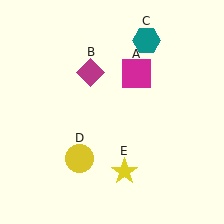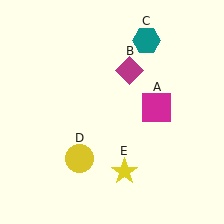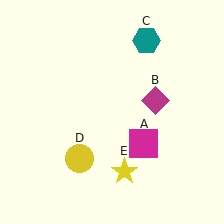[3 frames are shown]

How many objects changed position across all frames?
2 objects changed position: magenta square (object A), magenta diamond (object B).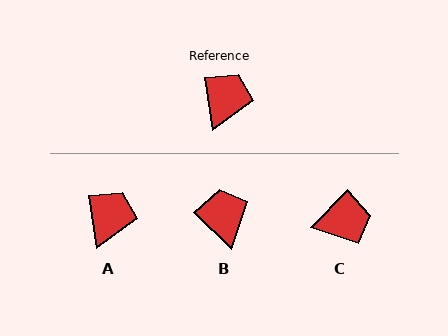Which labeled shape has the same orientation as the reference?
A.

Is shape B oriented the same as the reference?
No, it is off by about 37 degrees.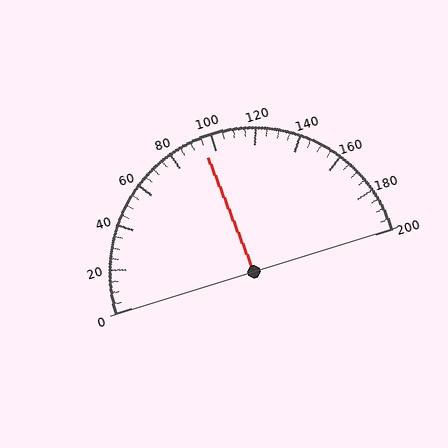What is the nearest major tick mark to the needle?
The nearest major tick mark is 100.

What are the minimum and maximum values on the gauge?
The gauge ranges from 0 to 200.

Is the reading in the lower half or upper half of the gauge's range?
The reading is in the lower half of the range (0 to 200).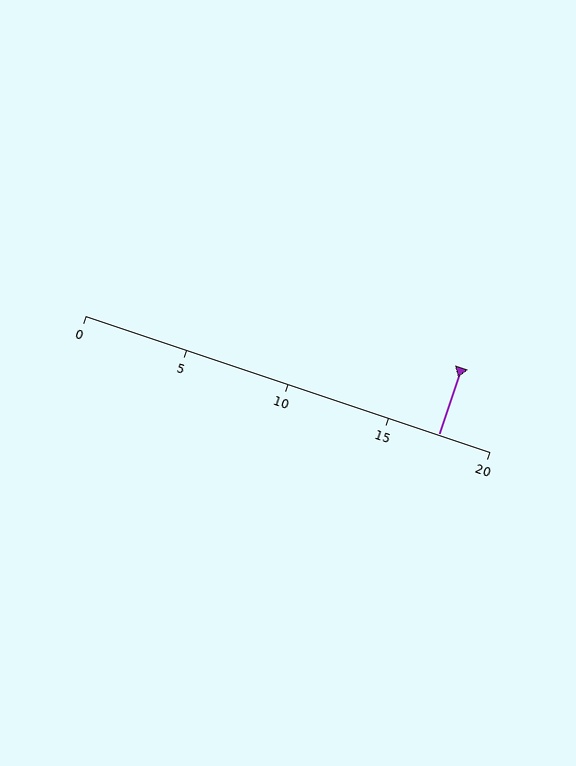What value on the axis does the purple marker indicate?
The marker indicates approximately 17.5.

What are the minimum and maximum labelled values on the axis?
The axis runs from 0 to 20.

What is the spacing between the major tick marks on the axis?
The major ticks are spaced 5 apart.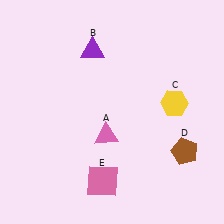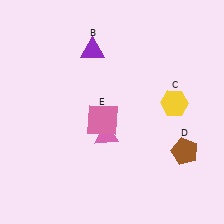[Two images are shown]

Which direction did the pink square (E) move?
The pink square (E) moved up.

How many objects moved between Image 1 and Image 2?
1 object moved between the two images.